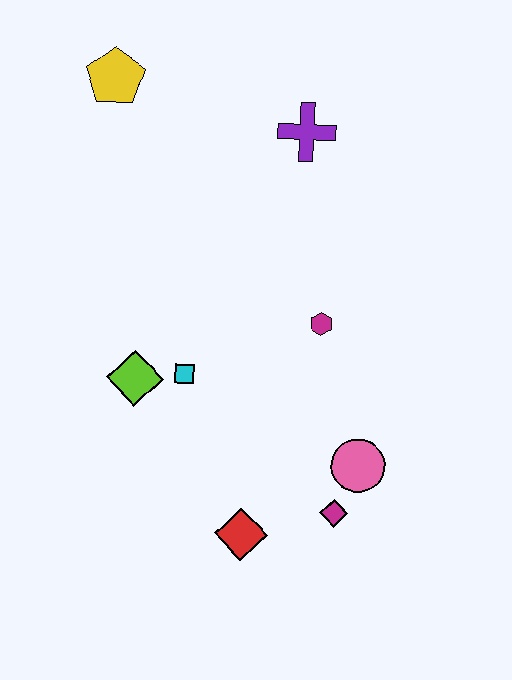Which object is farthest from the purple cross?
The red diamond is farthest from the purple cross.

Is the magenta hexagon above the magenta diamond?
Yes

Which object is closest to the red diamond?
The magenta diamond is closest to the red diamond.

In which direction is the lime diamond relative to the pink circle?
The lime diamond is to the left of the pink circle.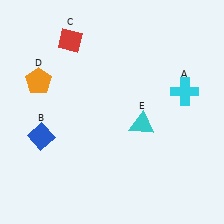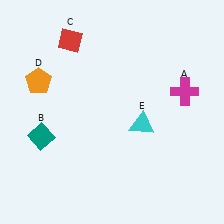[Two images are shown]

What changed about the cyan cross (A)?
In Image 1, A is cyan. In Image 2, it changed to magenta.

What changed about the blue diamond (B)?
In Image 1, B is blue. In Image 2, it changed to teal.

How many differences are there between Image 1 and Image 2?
There are 2 differences between the two images.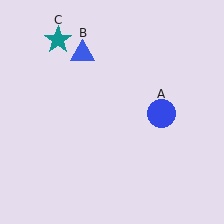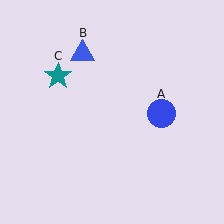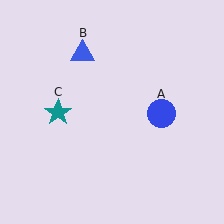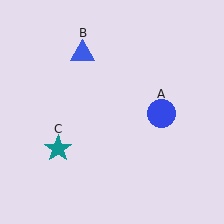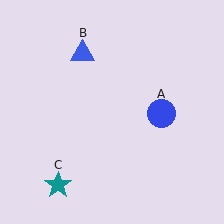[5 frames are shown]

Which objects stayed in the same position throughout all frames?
Blue circle (object A) and blue triangle (object B) remained stationary.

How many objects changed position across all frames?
1 object changed position: teal star (object C).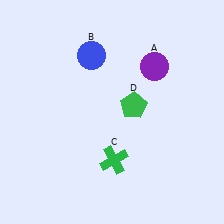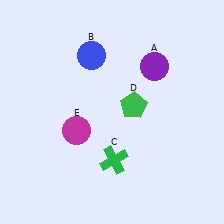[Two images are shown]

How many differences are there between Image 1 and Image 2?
There is 1 difference between the two images.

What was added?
A magenta circle (E) was added in Image 2.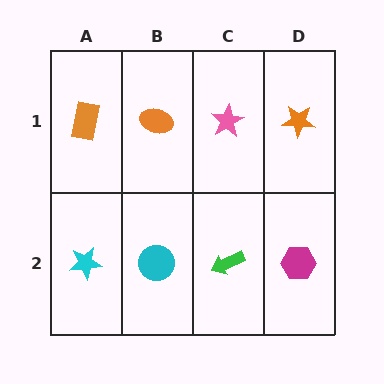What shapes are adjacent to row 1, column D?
A magenta hexagon (row 2, column D), a pink star (row 1, column C).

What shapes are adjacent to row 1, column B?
A cyan circle (row 2, column B), an orange rectangle (row 1, column A), a pink star (row 1, column C).